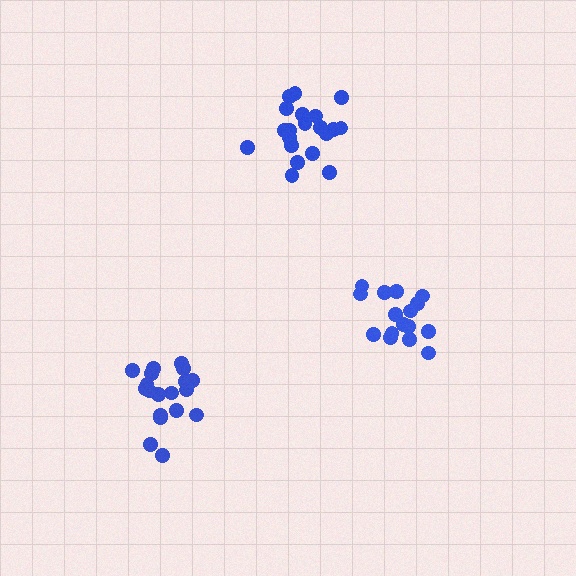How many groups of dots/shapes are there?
There are 3 groups.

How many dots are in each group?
Group 1: 19 dots, Group 2: 16 dots, Group 3: 20 dots (55 total).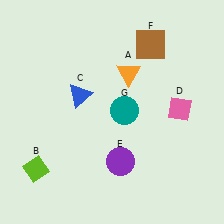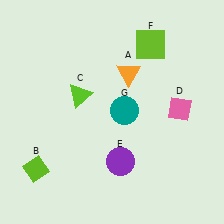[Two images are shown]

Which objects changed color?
C changed from blue to lime. F changed from brown to lime.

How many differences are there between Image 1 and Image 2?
There are 2 differences between the two images.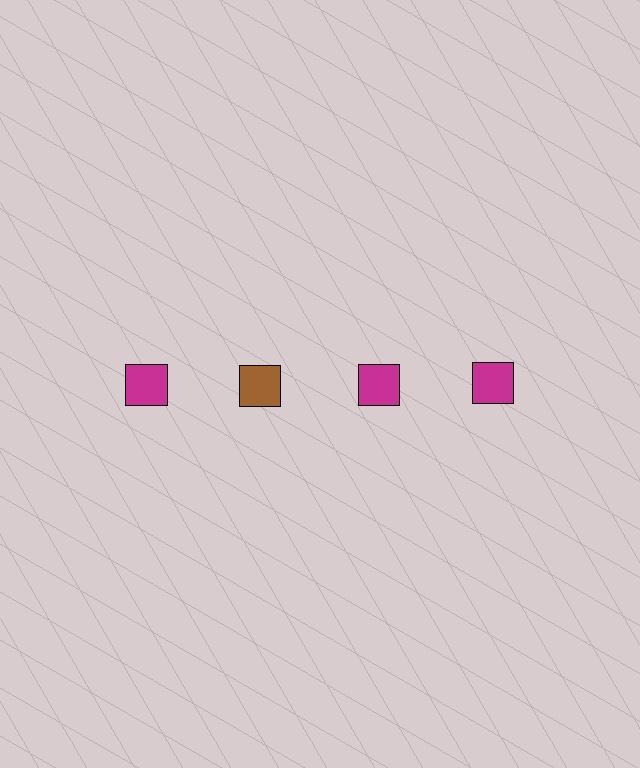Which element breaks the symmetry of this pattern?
The brown square in the top row, second from left column breaks the symmetry. All other shapes are magenta squares.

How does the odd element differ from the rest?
It has a different color: brown instead of magenta.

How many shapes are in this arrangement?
There are 4 shapes arranged in a grid pattern.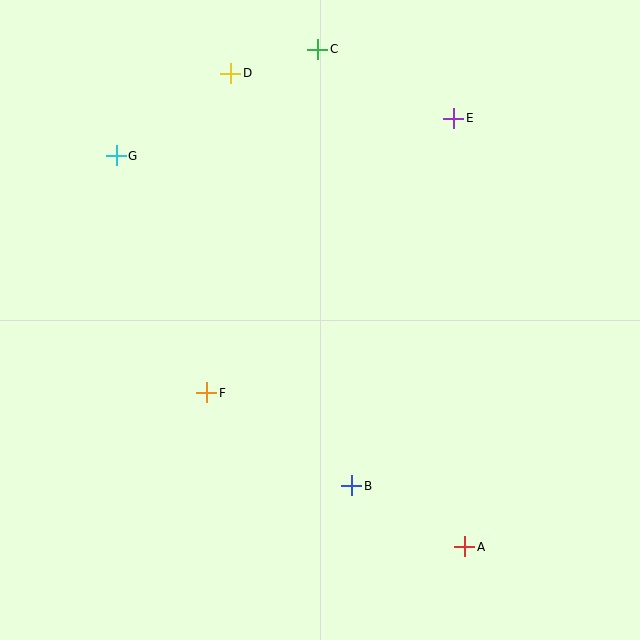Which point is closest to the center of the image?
Point F at (207, 393) is closest to the center.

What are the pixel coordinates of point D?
Point D is at (231, 73).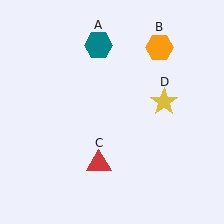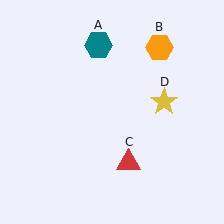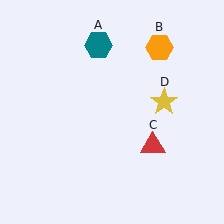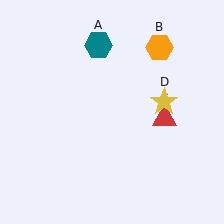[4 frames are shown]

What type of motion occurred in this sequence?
The red triangle (object C) rotated counterclockwise around the center of the scene.